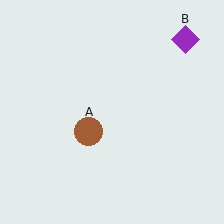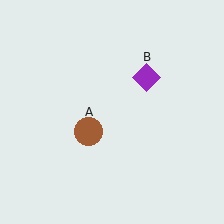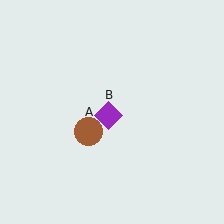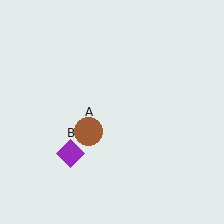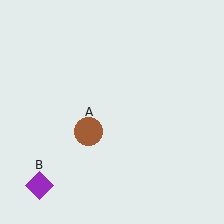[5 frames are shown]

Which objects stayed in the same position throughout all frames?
Brown circle (object A) remained stationary.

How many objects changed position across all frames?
1 object changed position: purple diamond (object B).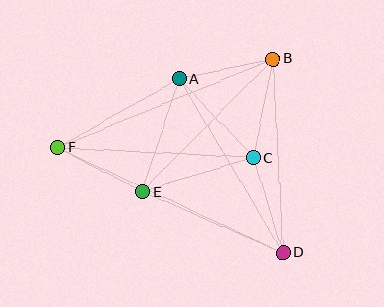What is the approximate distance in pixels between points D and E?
The distance between D and E is approximately 153 pixels.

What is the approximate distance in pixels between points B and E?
The distance between B and E is approximately 186 pixels.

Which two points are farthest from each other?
Points D and F are farthest from each other.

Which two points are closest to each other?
Points E and F are closest to each other.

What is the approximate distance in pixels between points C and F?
The distance between C and F is approximately 196 pixels.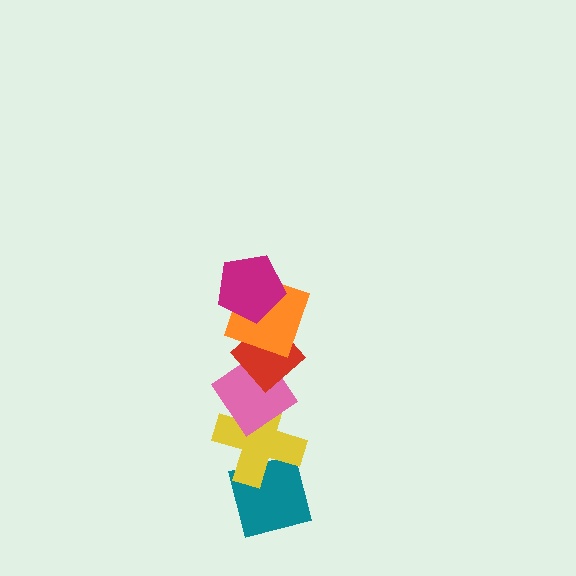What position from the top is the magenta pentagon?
The magenta pentagon is 1st from the top.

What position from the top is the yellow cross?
The yellow cross is 5th from the top.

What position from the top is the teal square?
The teal square is 6th from the top.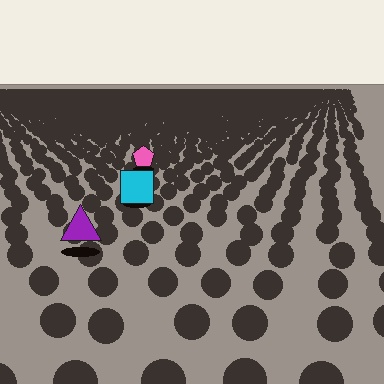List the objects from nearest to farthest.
From nearest to farthest: the purple triangle, the cyan square, the pink pentagon.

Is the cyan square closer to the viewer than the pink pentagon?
Yes. The cyan square is closer — you can tell from the texture gradient: the ground texture is coarser near it.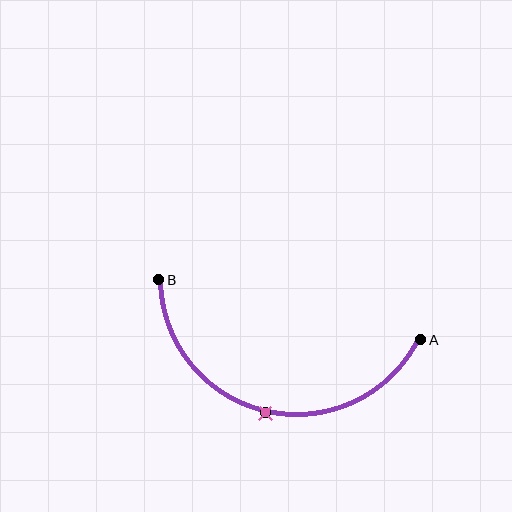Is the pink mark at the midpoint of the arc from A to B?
Yes. The pink mark lies on the arc at equal arc-length from both A and B — it is the arc midpoint.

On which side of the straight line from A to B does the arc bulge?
The arc bulges below the straight line connecting A and B.